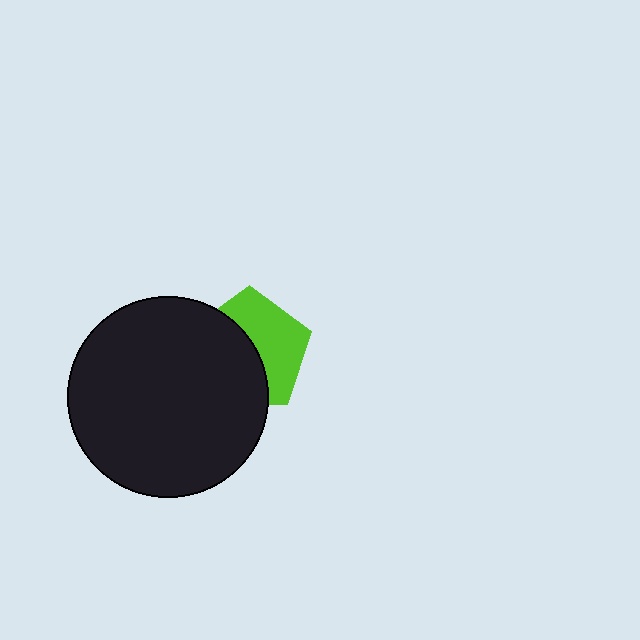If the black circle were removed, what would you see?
You would see the complete lime pentagon.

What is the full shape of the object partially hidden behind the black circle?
The partially hidden object is a lime pentagon.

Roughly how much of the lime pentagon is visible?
About half of it is visible (roughly 48%).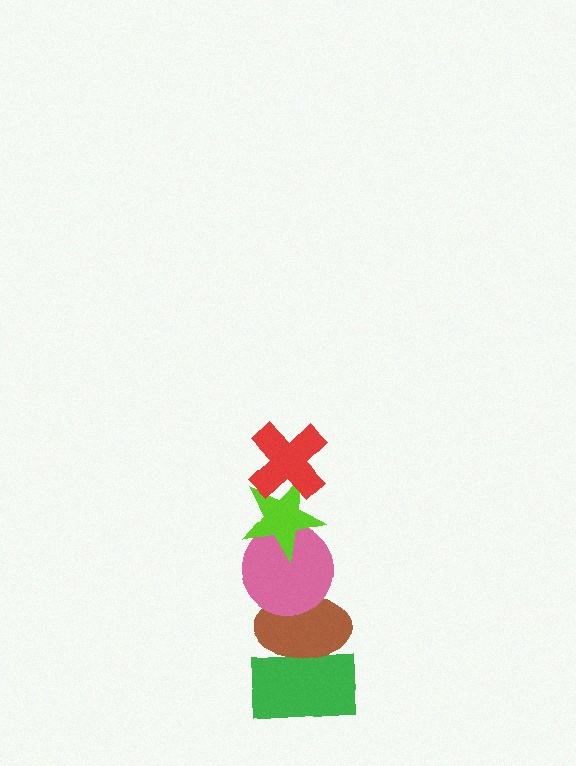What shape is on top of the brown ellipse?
The pink circle is on top of the brown ellipse.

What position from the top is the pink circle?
The pink circle is 3rd from the top.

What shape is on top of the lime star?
The red cross is on top of the lime star.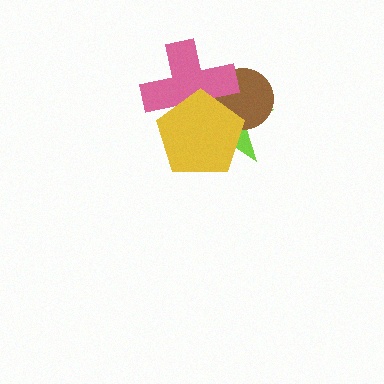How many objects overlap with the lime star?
3 objects overlap with the lime star.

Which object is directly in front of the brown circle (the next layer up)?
The pink cross is directly in front of the brown circle.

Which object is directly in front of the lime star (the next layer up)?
The brown circle is directly in front of the lime star.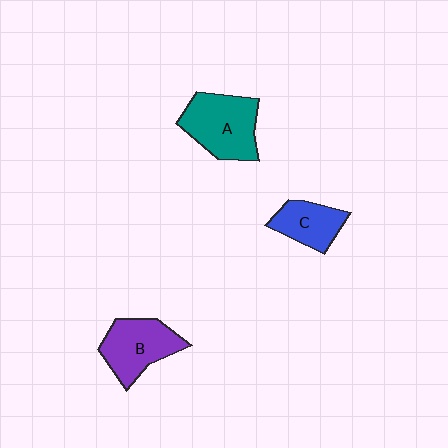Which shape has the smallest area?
Shape C (blue).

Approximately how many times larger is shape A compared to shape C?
Approximately 1.6 times.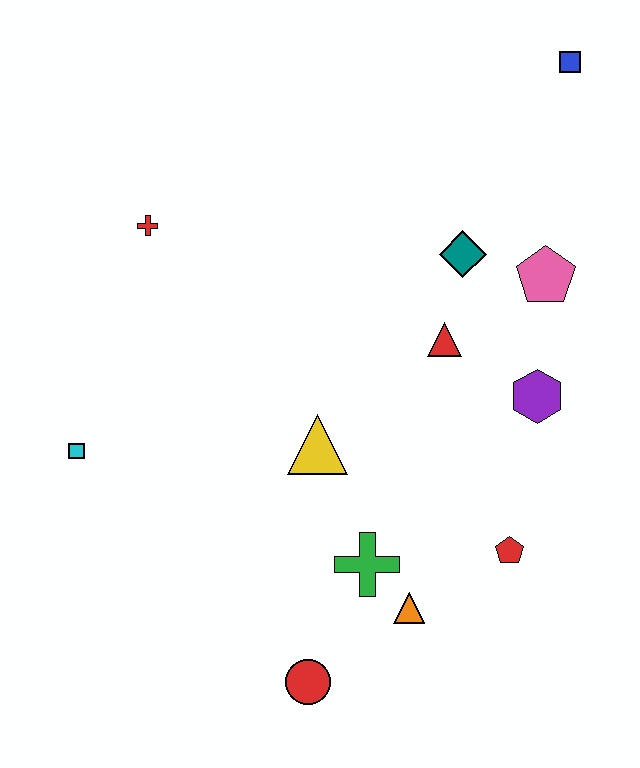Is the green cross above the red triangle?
No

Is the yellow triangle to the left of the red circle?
No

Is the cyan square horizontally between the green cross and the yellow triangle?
No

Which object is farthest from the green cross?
The blue square is farthest from the green cross.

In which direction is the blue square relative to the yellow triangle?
The blue square is above the yellow triangle.